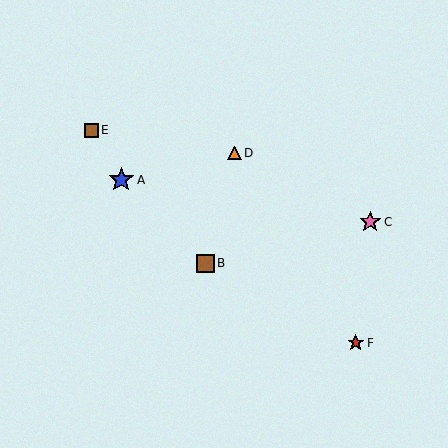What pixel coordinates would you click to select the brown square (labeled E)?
Click at (91, 130) to select the brown square E.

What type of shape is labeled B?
Shape B is a brown square.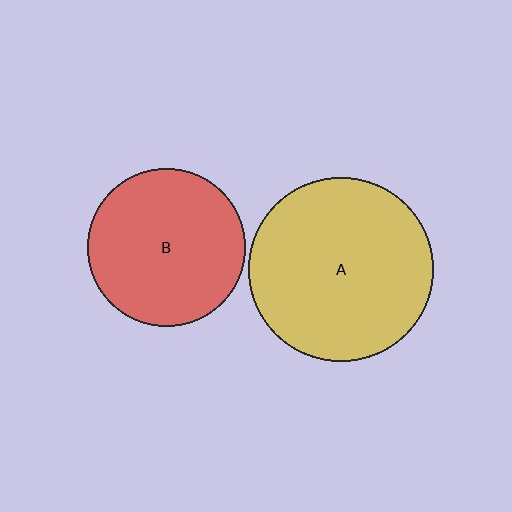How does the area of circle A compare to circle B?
Approximately 1.4 times.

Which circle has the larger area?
Circle A (yellow).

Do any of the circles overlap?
No, none of the circles overlap.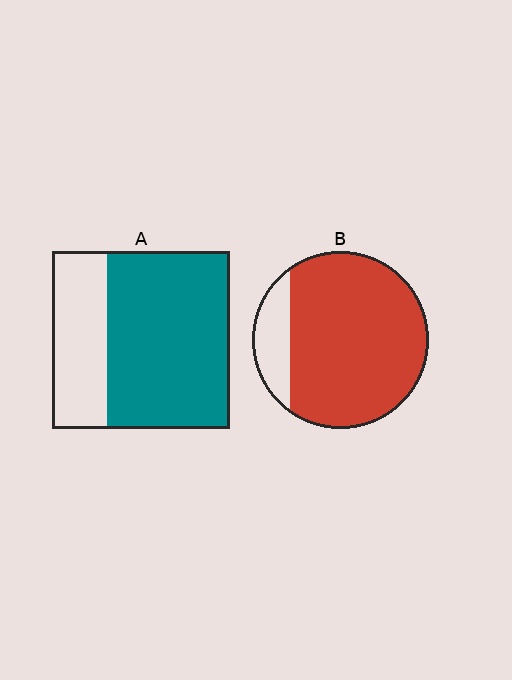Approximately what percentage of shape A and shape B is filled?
A is approximately 70% and B is approximately 85%.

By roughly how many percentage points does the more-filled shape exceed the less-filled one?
By roughly 15 percentage points (B over A).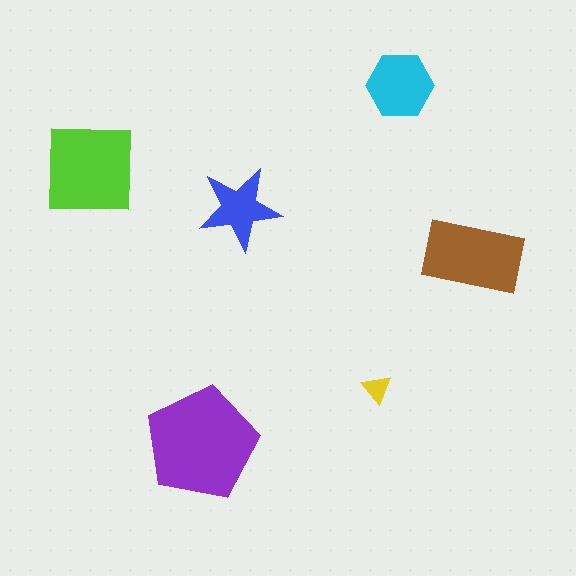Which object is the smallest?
The yellow triangle.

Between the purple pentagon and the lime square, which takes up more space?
The purple pentagon.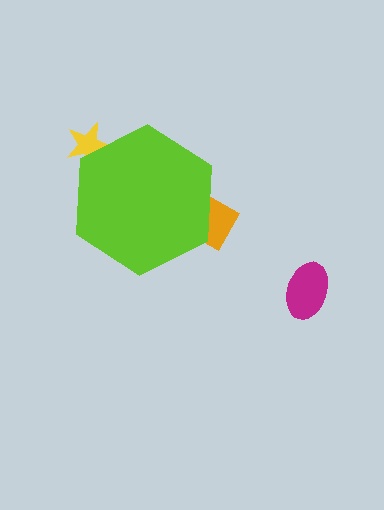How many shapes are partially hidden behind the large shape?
2 shapes are partially hidden.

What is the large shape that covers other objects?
A lime hexagon.